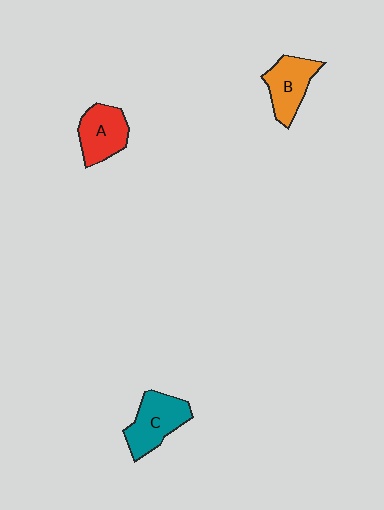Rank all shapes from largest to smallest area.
From largest to smallest: C (teal), A (red), B (orange).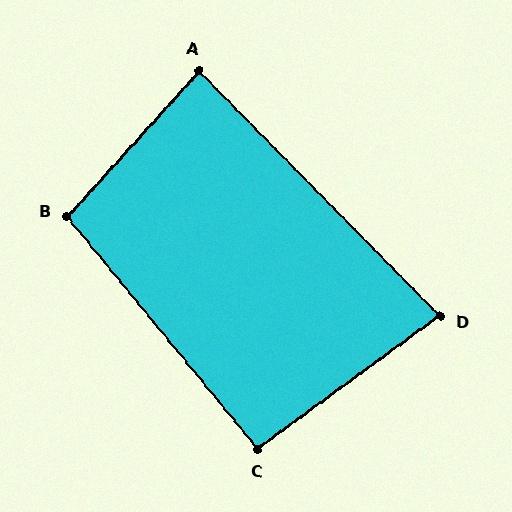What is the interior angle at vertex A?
Approximately 87 degrees (approximately right).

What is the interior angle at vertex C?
Approximately 93 degrees (approximately right).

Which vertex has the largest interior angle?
B, at approximately 98 degrees.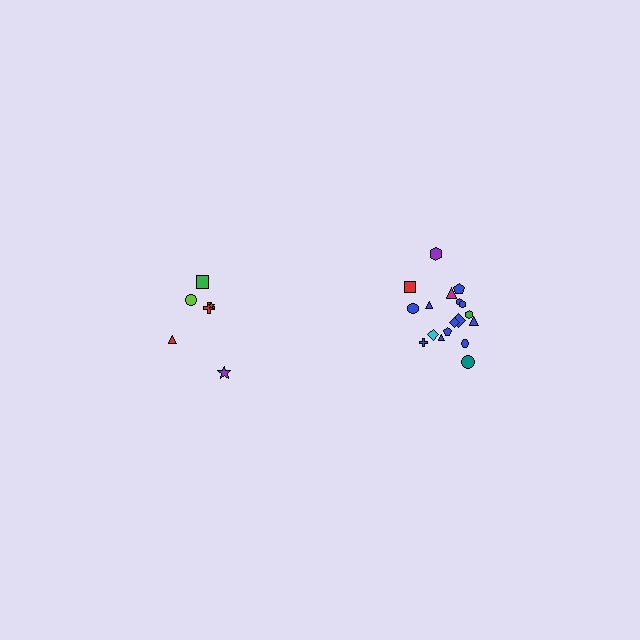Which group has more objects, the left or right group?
The right group.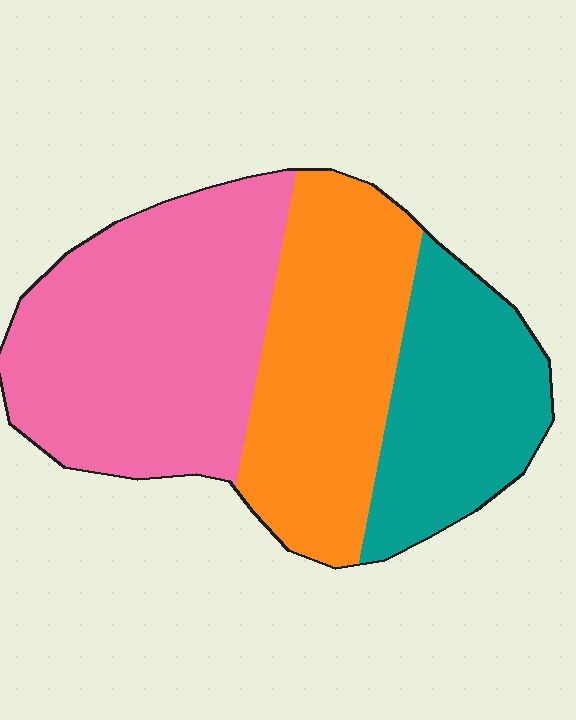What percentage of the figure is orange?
Orange takes up between a sixth and a third of the figure.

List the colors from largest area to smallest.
From largest to smallest: pink, orange, teal.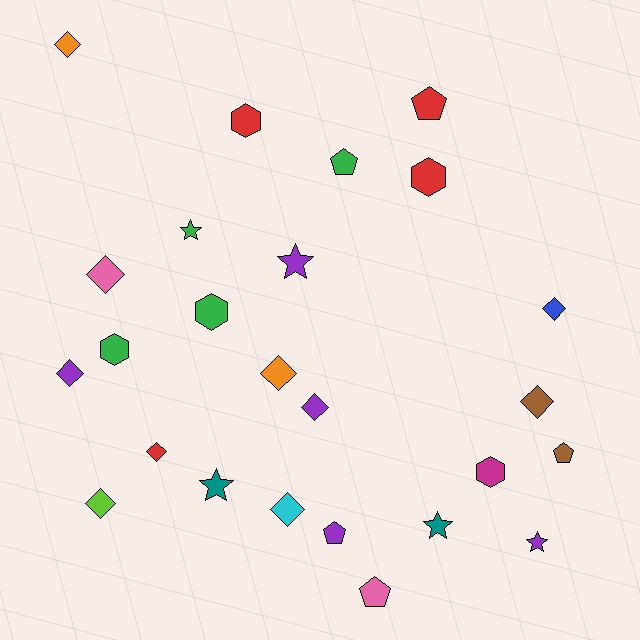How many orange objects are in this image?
There are 2 orange objects.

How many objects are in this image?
There are 25 objects.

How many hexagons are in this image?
There are 5 hexagons.